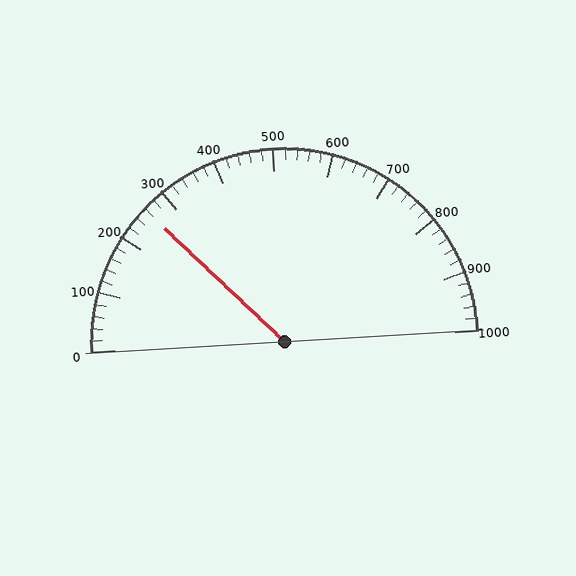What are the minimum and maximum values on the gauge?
The gauge ranges from 0 to 1000.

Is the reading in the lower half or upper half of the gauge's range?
The reading is in the lower half of the range (0 to 1000).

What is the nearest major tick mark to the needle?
The nearest major tick mark is 300.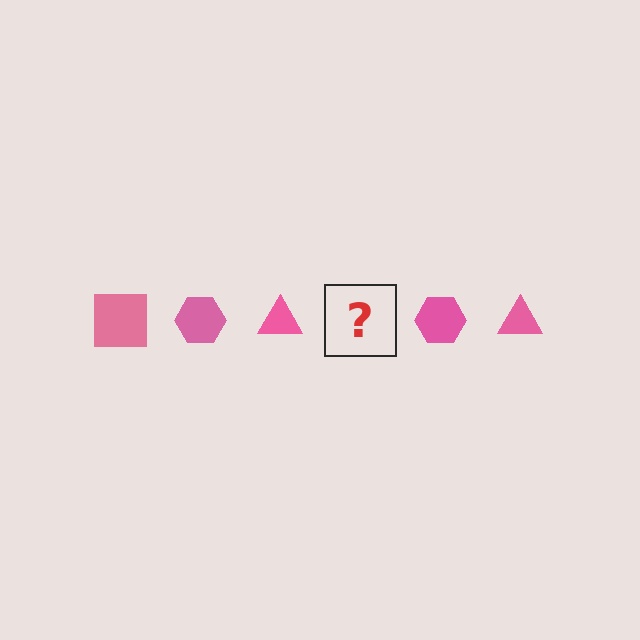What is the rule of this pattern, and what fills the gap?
The rule is that the pattern cycles through square, hexagon, triangle shapes in pink. The gap should be filled with a pink square.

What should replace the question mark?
The question mark should be replaced with a pink square.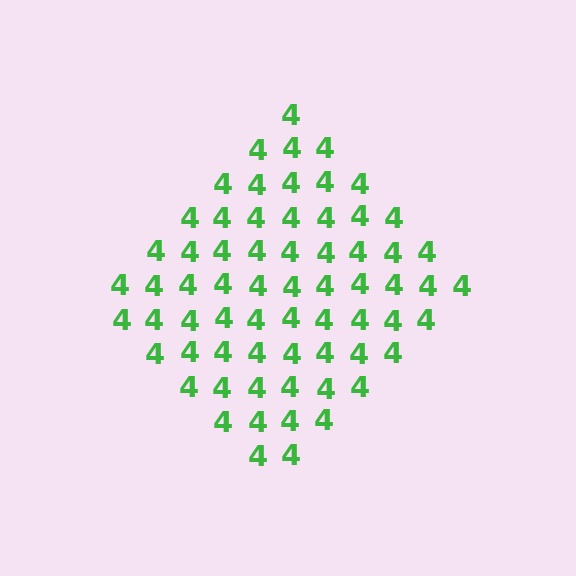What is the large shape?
The large shape is a diamond.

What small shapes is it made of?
It is made of small digit 4's.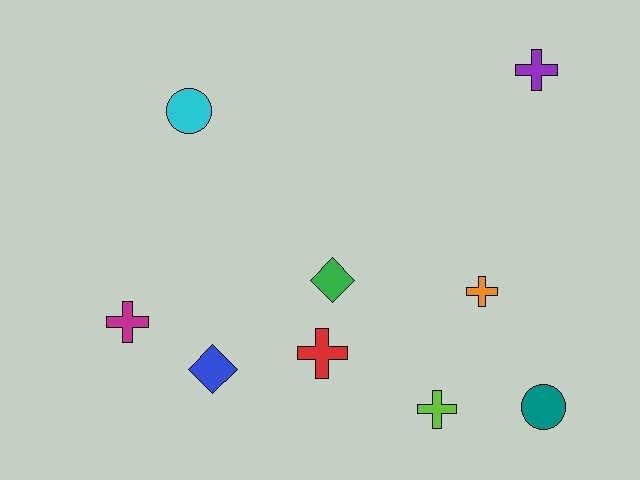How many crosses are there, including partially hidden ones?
There are 5 crosses.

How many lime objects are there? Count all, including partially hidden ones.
There is 1 lime object.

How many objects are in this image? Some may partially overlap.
There are 9 objects.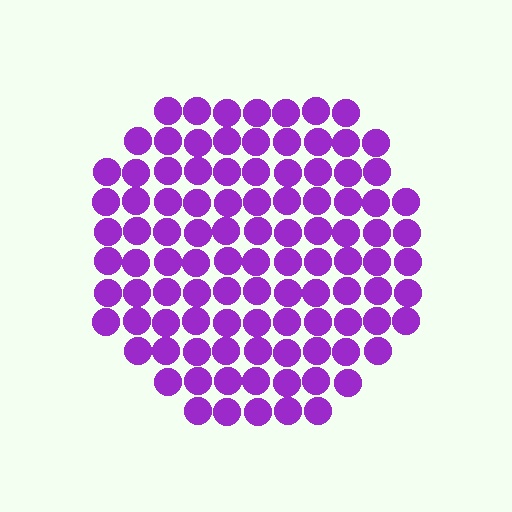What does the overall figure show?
The overall figure shows a circle.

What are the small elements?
The small elements are circles.